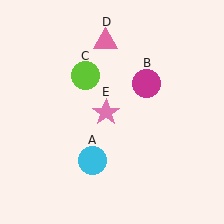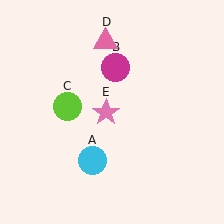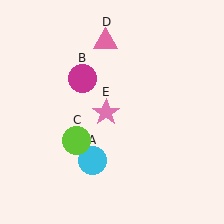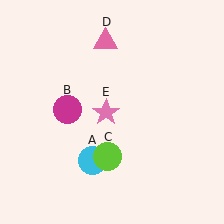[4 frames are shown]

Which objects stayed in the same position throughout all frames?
Cyan circle (object A) and pink triangle (object D) and pink star (object E) remained stationary.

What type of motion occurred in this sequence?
The magenta circle (object B), lime circle (object C) rotated counterclockwise around the center of the scene.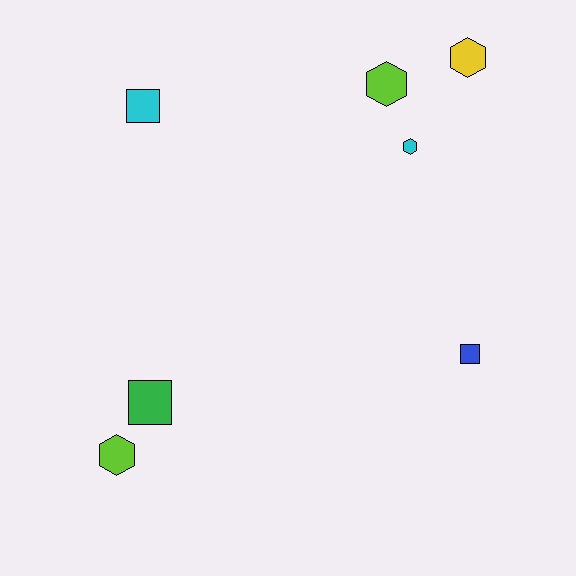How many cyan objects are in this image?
There are 2 cyan objects.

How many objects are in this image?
There are 7 objects.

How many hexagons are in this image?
There are 4 hexagons.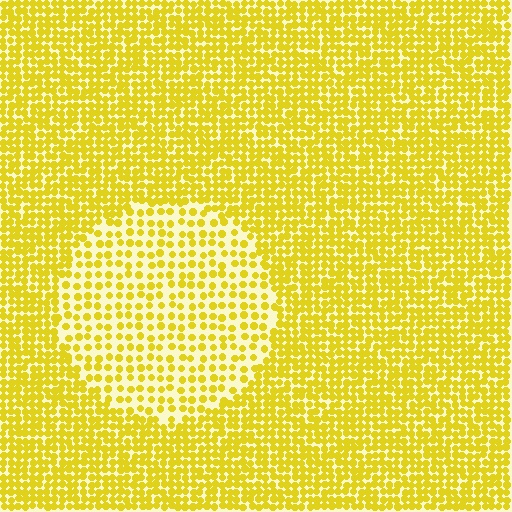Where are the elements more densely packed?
The elements are more densely packed outside the circle boundary.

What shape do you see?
I see a circle.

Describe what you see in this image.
The image contains small yellow elements arranged at two different densities. A circle-shaped region is visible where the elements are less densely packed than the surrounding area.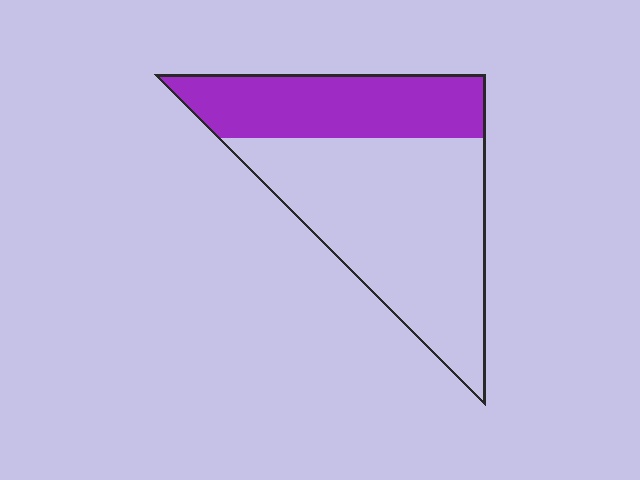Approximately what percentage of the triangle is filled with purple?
Approximately 35%.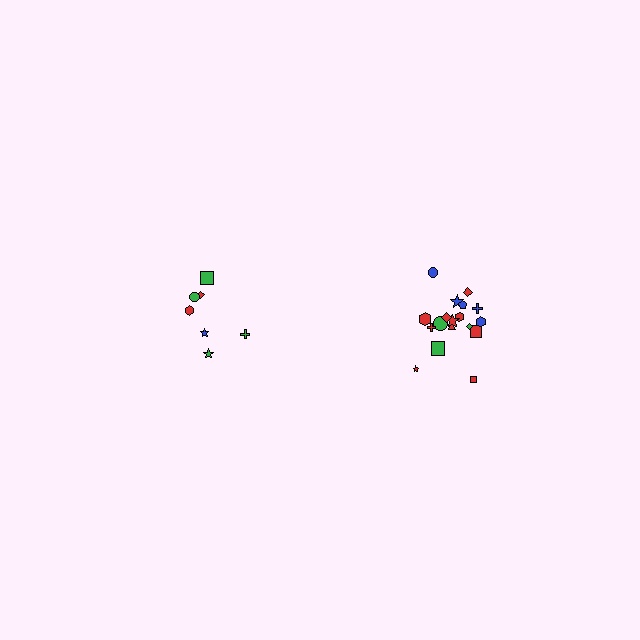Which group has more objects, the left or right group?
The right group.